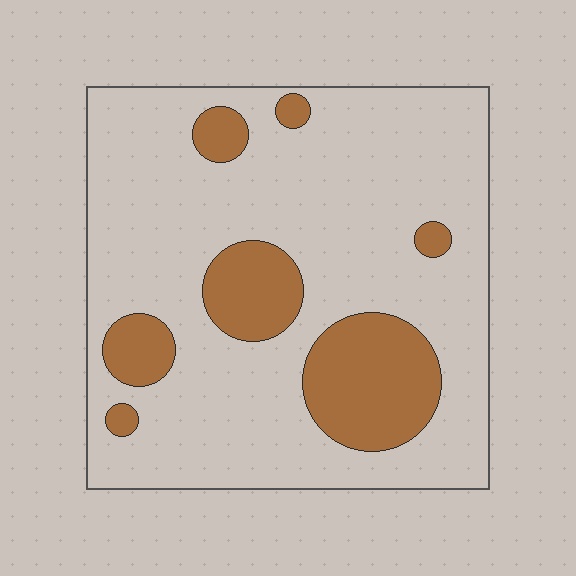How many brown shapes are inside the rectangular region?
7.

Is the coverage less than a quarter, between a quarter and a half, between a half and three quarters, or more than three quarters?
Less than a quarter.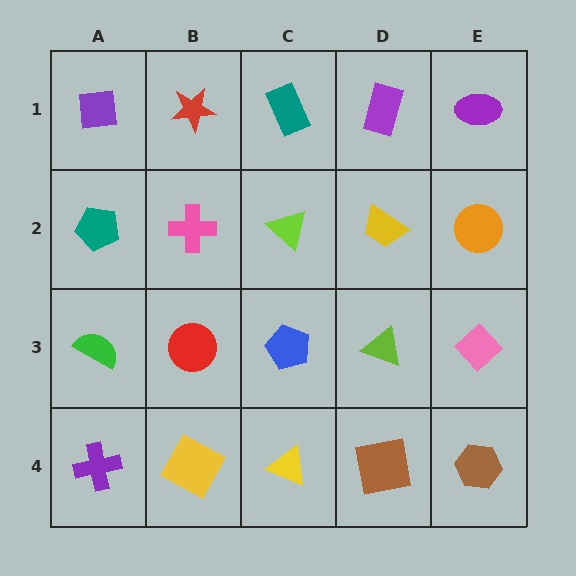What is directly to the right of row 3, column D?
A pink diamond.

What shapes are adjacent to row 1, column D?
A yellow trapezoid (row 2, column D), a teal rectangle (row 1, column C), a purple ellipse (row 1, column E).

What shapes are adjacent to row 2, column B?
A red star (row 1, column B), a red circle (row 3, column B), a teal pentagon (row 2, column A), a lime triangle (row 2, column C).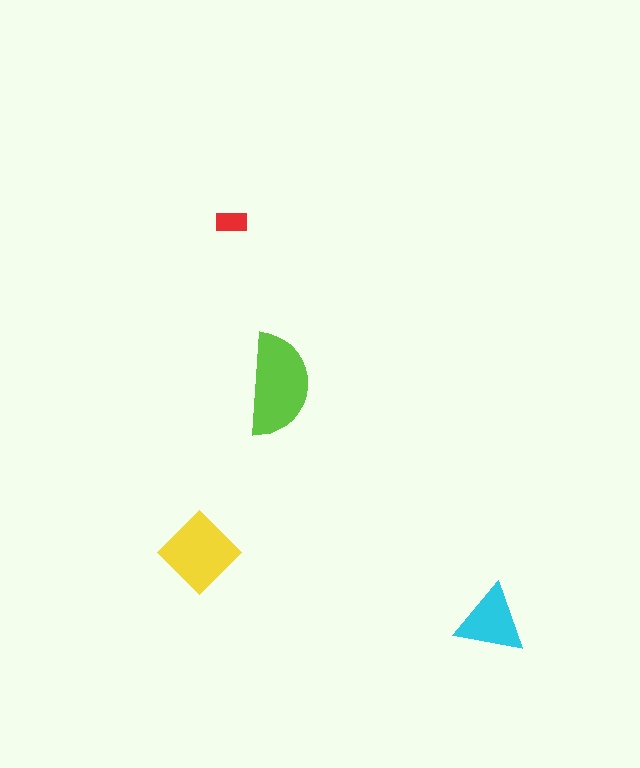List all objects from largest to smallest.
The lime semicircle, the yellow diamond, the cyan triangle, the red rectangle.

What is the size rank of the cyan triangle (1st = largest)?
3rd.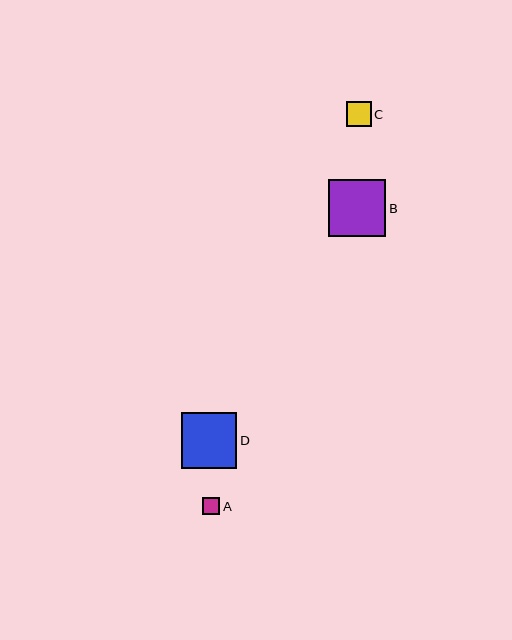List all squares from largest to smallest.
From largest to smallest: B, D, C, A.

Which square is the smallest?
Square A is the smallest with a size of approximately 17 pixels.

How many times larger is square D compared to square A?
Square D is approximately 3.2 times the size of square A.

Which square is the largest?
Square B is the largest with a size of approximately 57 pixels.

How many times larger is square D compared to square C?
Square D is approximately 2.3 times the size of square C.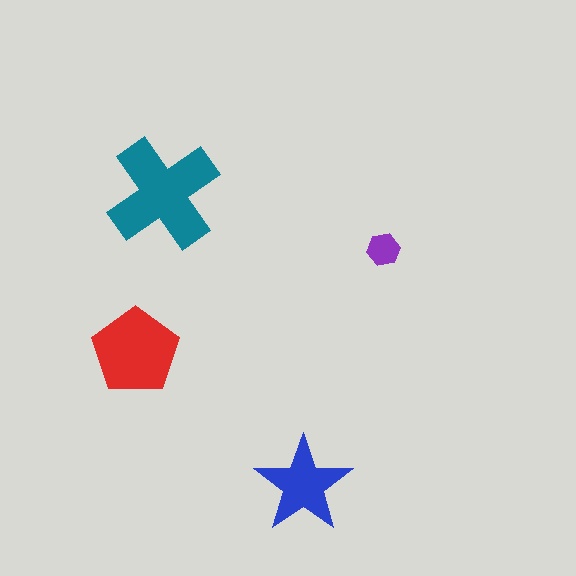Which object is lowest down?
The blue star is bottommost.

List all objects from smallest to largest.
The purple hexagon, the blue star, the red pentagon, the teal cross.